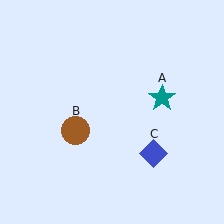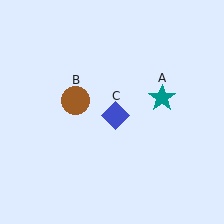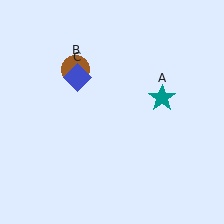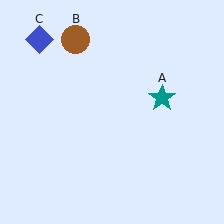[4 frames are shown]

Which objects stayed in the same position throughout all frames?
Teal star (object A) remained stationary.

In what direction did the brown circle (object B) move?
The brown circle (object B) moved up.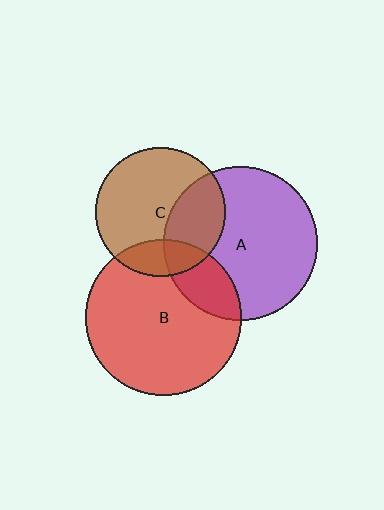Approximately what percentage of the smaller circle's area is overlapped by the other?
Approximately 20%.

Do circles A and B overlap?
Yes.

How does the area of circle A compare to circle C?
Approximately 1.4 times.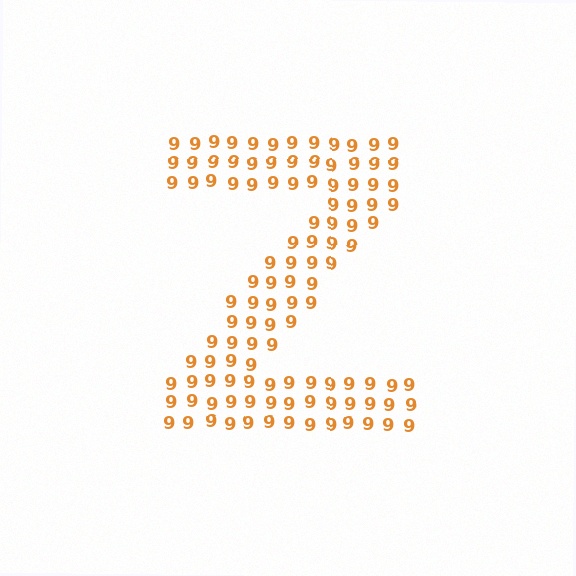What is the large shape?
The large shape is the letter Z.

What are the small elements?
The small elements are digit 9's.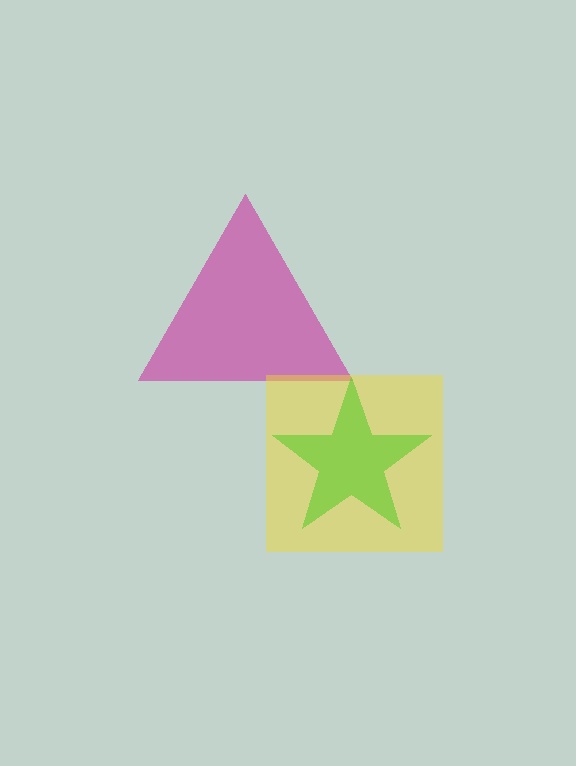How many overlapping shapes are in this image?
There are 3 overlapping shapes in the image.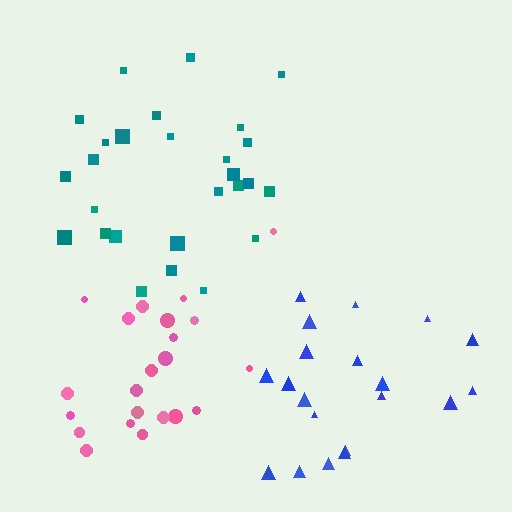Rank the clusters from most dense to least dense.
teal, pink, blue.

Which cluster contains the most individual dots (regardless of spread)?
Teal (27).